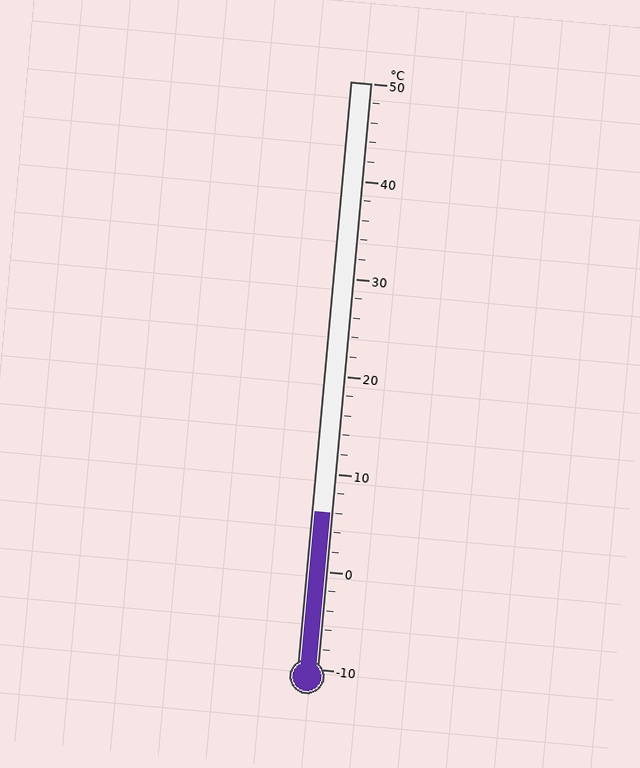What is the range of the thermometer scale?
The thermometer scale ranges from -10°C to 50°C.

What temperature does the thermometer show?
The thermometer shows approximately 6°C.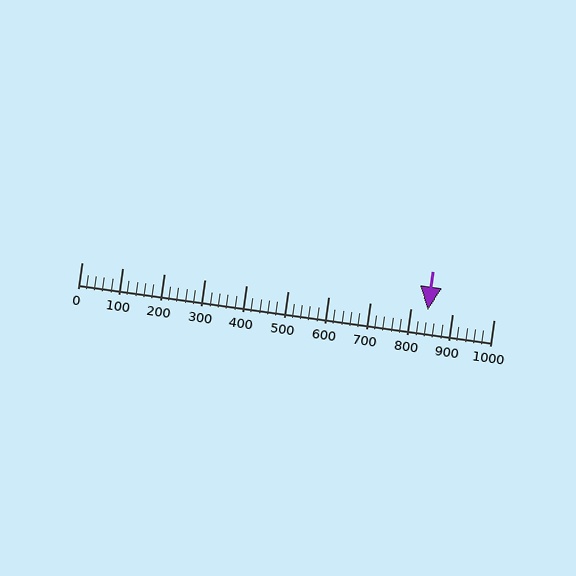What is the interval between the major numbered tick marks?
The major tick marks are spaced 100 units apart.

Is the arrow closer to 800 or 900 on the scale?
The arrow is closer to 800.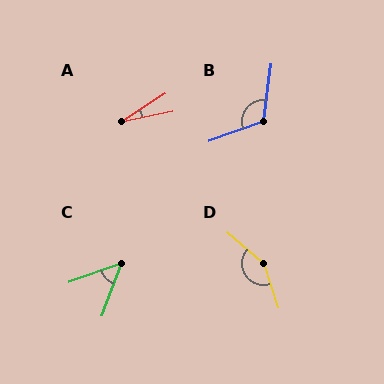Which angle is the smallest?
A, at approximately 21 degrees.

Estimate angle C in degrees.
Approximately 50 degrees.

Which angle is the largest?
D, at approximately 148 degrees.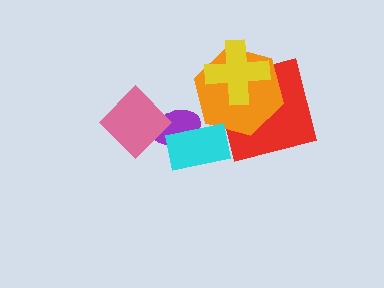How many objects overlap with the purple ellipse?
2 objects overlap with the purple ellipse.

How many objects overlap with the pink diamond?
1 object overlaps with the pink diamond.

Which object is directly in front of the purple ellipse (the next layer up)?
The pink diamond is directly in front of the purple ellipse.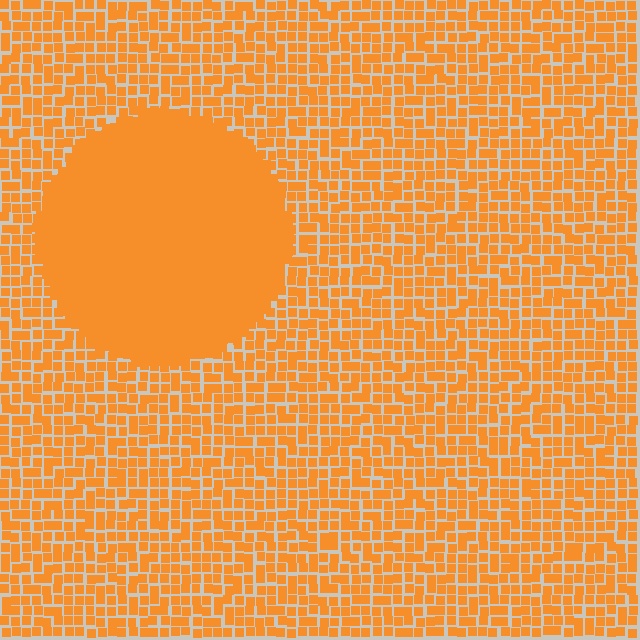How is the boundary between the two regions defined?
The boundary is defined by a change in element density (approximately 2.1x ratio). All elements are the same color, size, and shape.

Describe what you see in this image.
The image contains small orange elements arranged at two different densities. A circle-shaped region is visible where the elements are more densely packed than the surrounding area.